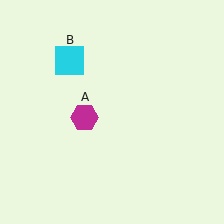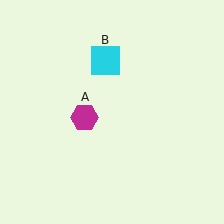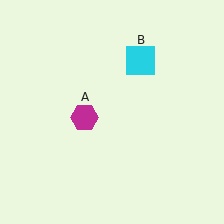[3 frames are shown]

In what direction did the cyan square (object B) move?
The cyan square (object B) moved right.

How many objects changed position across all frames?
1 object changed position: cyan square (object B).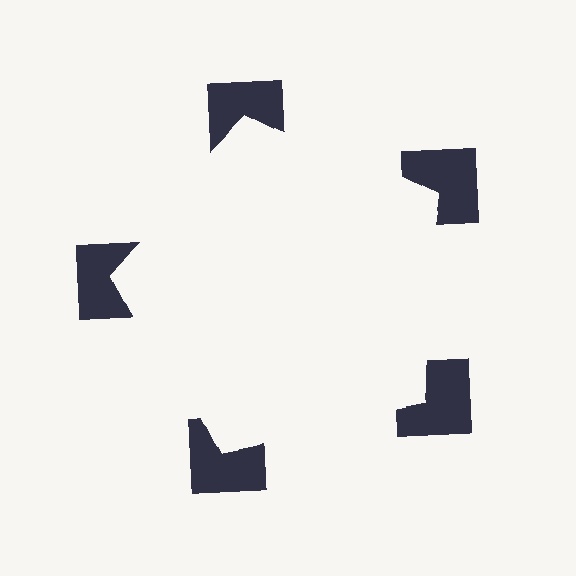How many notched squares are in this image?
There are 5 — one at each vertex of the illusory pentagon.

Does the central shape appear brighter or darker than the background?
It typically appears slightly brighter than the background, even though no actual brightness change is drawn.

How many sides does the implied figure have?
5 sides.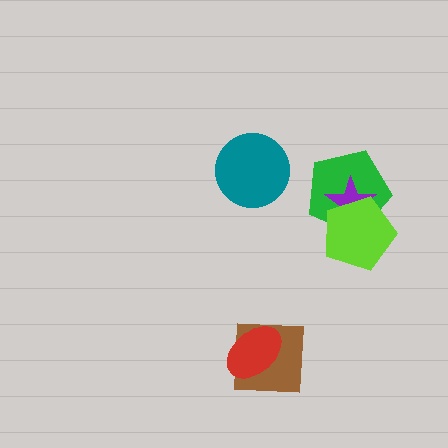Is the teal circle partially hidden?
No, no other shape covers it.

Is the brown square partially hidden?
Yes, it is partially covered by another shape.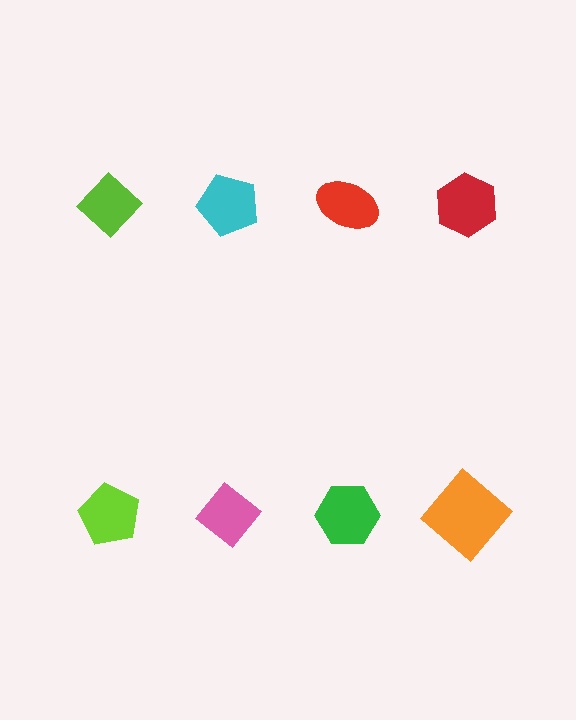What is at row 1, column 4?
A red hexagon.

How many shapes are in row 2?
4 shapes.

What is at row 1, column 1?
A lime diamond.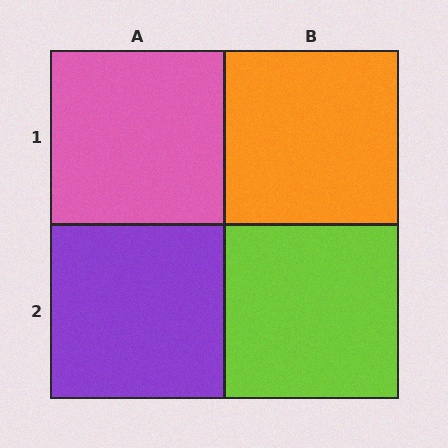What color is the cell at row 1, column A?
Pink.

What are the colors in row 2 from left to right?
Purple, lime.